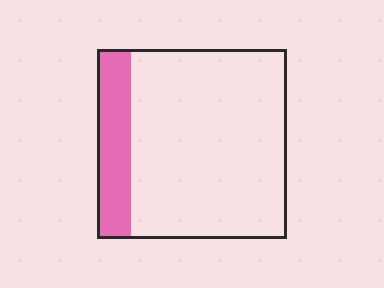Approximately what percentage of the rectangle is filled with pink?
Approximately 20%.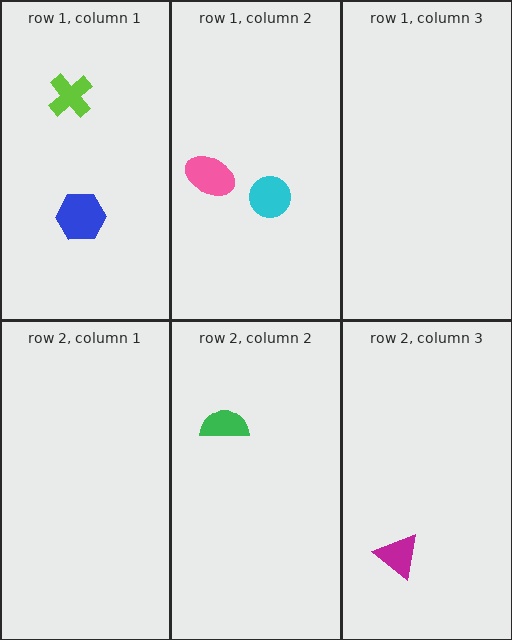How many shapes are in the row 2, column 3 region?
1.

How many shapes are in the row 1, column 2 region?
2.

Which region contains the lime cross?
The row 1, column 1 region.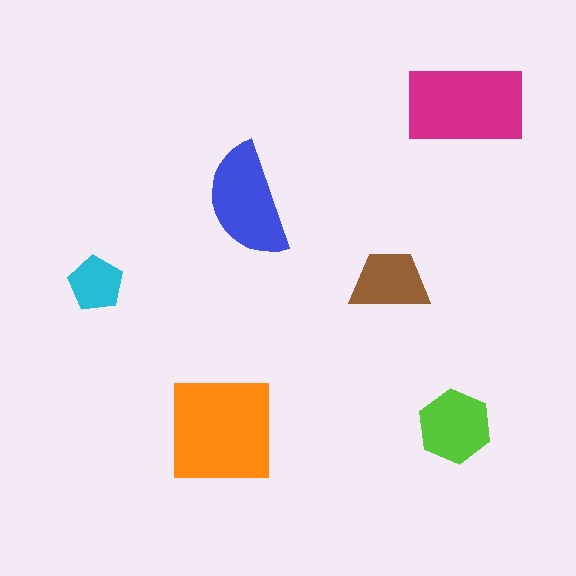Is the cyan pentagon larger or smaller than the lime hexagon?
Smaller.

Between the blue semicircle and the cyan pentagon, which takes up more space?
The blue semicircle.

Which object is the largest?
The orange square.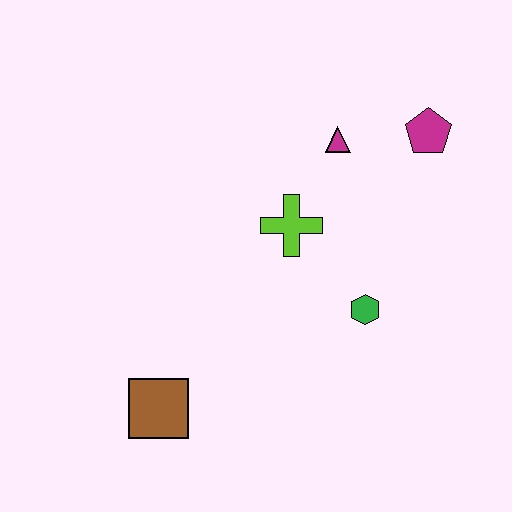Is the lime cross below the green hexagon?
No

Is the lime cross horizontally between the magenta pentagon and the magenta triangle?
No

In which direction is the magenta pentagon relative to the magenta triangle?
The magenta pentagon is to the right of the magenta triangle.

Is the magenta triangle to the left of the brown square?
No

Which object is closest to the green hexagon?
The lime cross is closest to the green hexagon.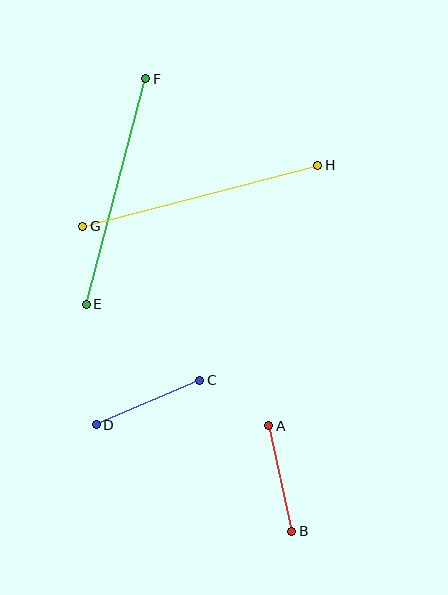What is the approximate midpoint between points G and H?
The midpoint is at approximately (200, 196) pixels.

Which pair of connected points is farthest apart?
Points G and H are farthest apart.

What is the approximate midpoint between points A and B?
The midpoint is at approximately (280, 479) pixels.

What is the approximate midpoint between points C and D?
The midpoint is at approximately (148, 402) pixels.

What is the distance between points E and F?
The distance is approximately 233 pixels.